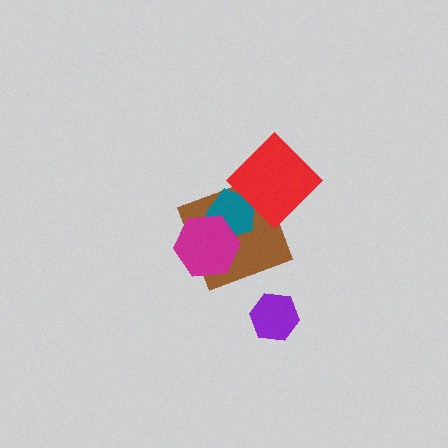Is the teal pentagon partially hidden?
Yes, it is partially covered by another shape.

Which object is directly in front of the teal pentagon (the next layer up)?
The red diamond is directly in front of the teal pentagon.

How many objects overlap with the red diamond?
2 objects overlap with the red diamond.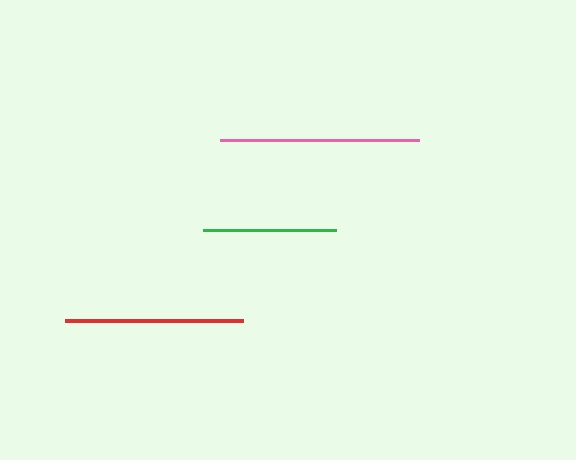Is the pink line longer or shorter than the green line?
The pink line is longer than the green line.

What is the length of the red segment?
The red segment is approximately 178 pixels long.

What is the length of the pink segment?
The pink segment is approximately 198 pixels long.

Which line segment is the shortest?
The green line is the shortest at approximately 132 pixels.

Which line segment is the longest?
The pink line is the longest at approximately 198 pixels.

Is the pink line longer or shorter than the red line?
The pink line is longer than the red line.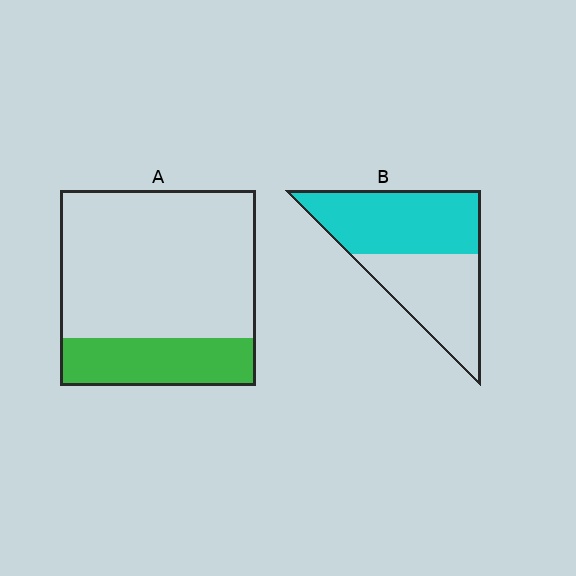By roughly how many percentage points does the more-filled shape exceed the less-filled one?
By roughly 30 percentage points (B over A).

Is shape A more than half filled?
No.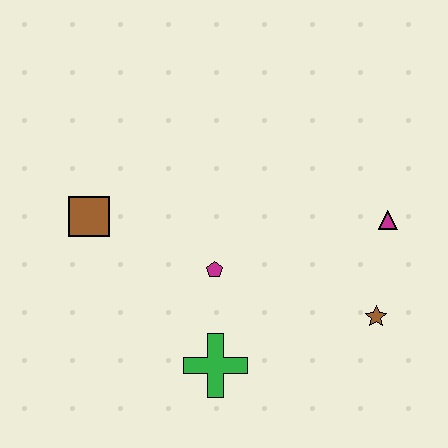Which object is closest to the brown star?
The magenta triangle is closest to the brown star.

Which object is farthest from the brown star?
The brown square is farthest from the brown star.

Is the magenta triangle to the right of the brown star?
Yes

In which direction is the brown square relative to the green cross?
The brown square is above the green cross.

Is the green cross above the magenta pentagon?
No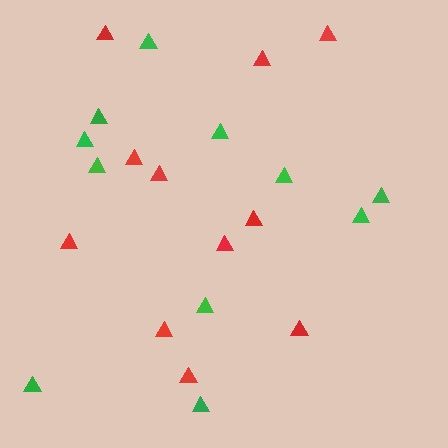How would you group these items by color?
There are 2 groups: one group of red triangles (11) and one group of green triangles (11).